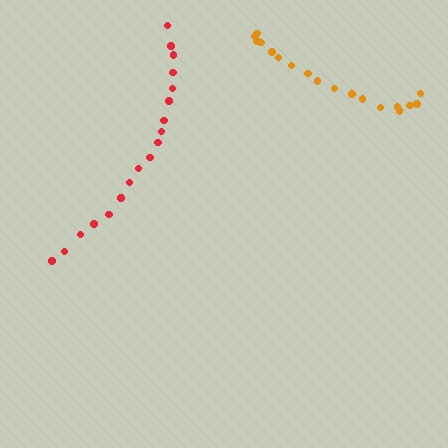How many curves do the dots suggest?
There are 2 distinct paths.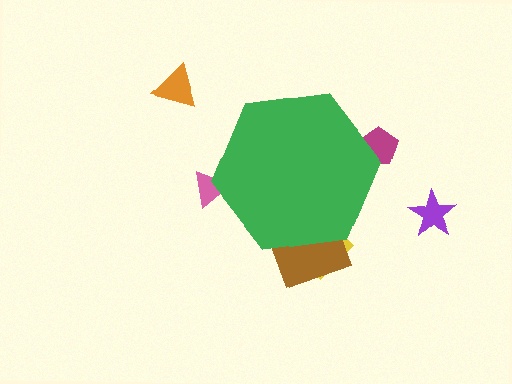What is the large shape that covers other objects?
A green hexagon.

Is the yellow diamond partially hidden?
Yes, the yellow diamond is partially hidden behind the green hexagon.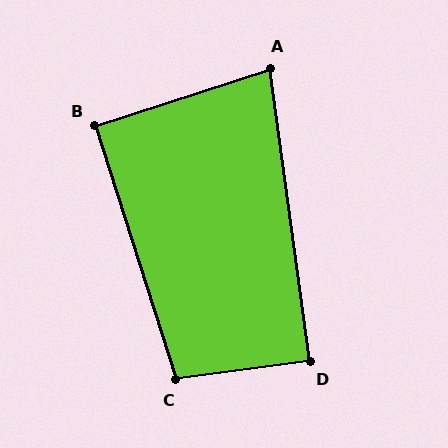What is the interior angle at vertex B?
Approximately 90 degrees (approximately right).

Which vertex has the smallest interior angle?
A, at approximately 80 degrees.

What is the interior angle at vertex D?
Approximately 90 degrees (approximately right).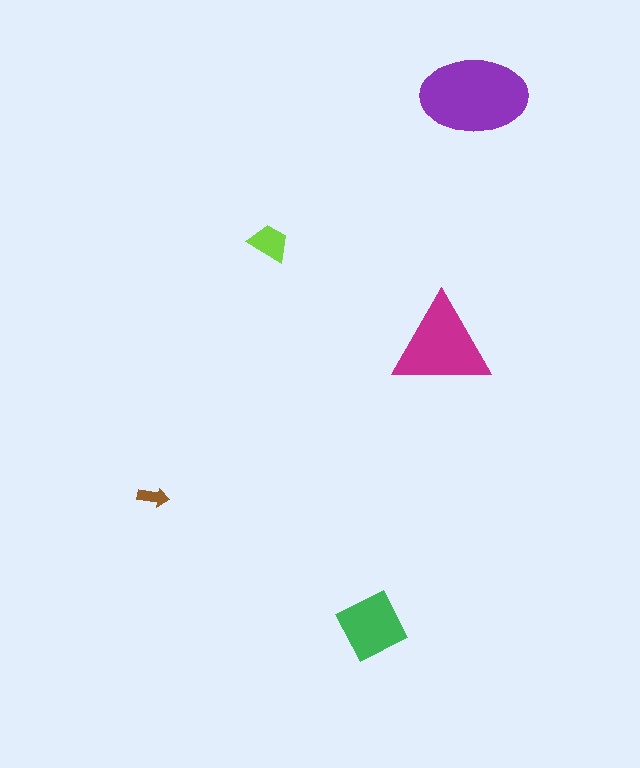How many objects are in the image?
There are 5 objects in the image.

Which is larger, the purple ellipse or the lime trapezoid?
The purple ellipse.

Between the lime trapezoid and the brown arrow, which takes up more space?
The lime trapezoid.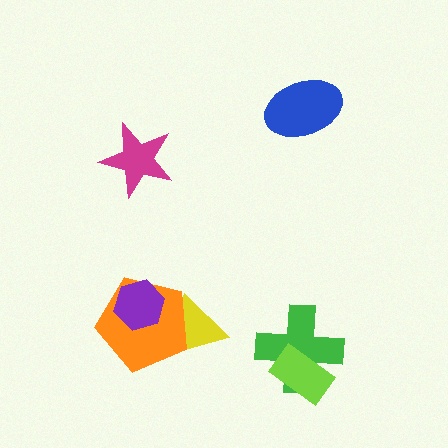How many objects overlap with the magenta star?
0 objects overlap with the magenta star.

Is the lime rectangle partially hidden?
No, no other shape covers it.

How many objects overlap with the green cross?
1 object overlaps with the green cross.